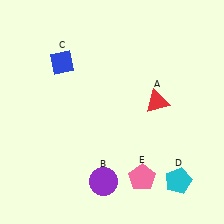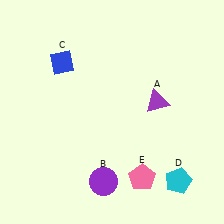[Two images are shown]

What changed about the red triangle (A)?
In Image 1, A is red. In Image 2, it changed to purple.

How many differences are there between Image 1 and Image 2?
There is 1 difference between the two images.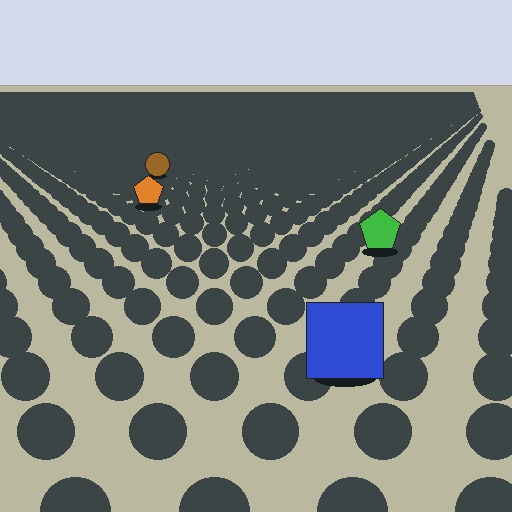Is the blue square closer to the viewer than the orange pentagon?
Yes. The blue square is closer — you can tell from the texture gradient: the ground texture is coarser near it.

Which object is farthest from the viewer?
The brown circle is farthest from the viewer. It appears smaller and the ground texture around it is denser.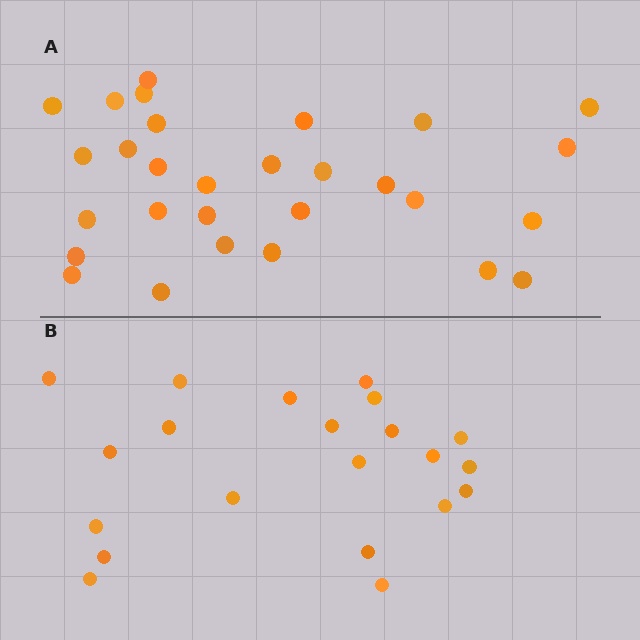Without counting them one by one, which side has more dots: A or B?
Region A (the top region) has more dots.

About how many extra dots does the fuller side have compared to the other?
Region A has roughly 8 or so more dots than region B.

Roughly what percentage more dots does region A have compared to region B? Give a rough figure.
About 40% more.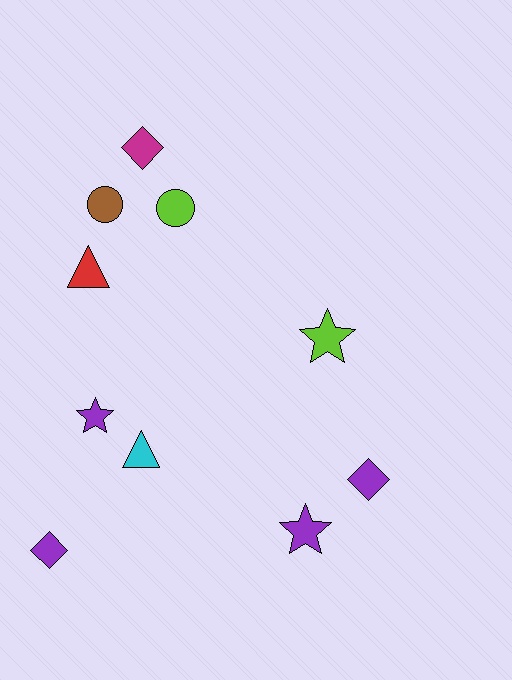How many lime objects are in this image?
There are 2 lime objects.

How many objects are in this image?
There are 10 objects.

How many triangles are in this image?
There are 2 triangles.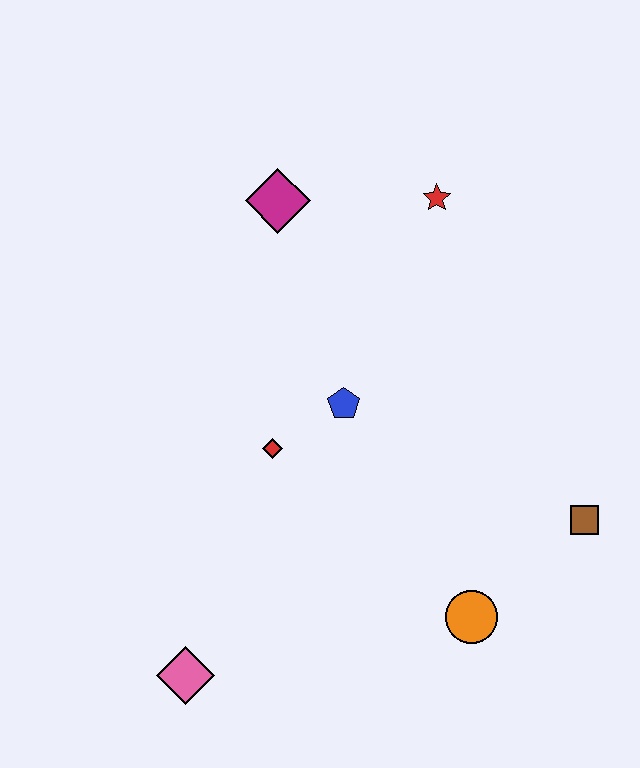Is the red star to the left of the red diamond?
No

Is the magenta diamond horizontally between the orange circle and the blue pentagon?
No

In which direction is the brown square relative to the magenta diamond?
The brown square is below the magenta diamond.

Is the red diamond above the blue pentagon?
No